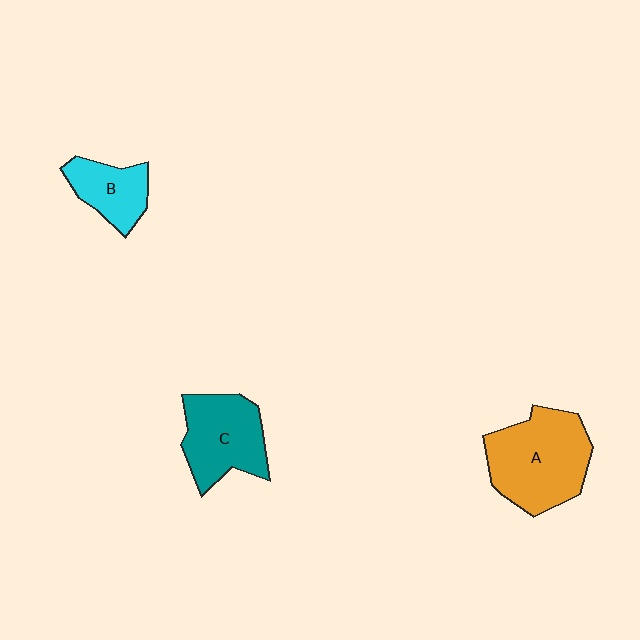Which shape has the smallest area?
Shape B (cyan).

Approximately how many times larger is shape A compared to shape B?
Approximately 2.0 times.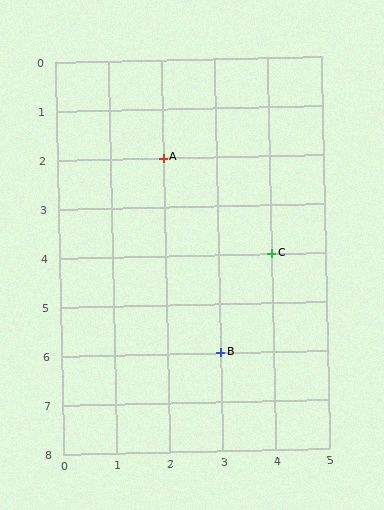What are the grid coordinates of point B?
Point B is at grid coordinates (3, 6).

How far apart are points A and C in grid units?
Points A and C are 2 columns and 2 rows apart (about 2.8 grid units diagonally).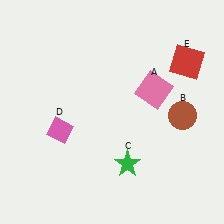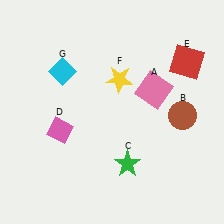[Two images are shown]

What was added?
A yellow star (F), a cyan diamond (G) were added in Image 2.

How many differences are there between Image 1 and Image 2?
There are 2 differences between the two images.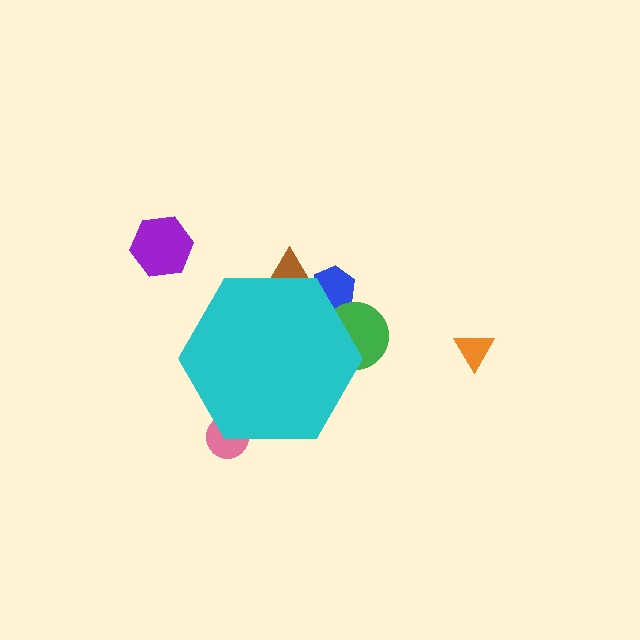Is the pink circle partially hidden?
Yes, the pink circle is partially hidden behind the cyan hexagon.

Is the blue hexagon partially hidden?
Yes, the blue hexagon is partially hidden behind the cyan hexagon.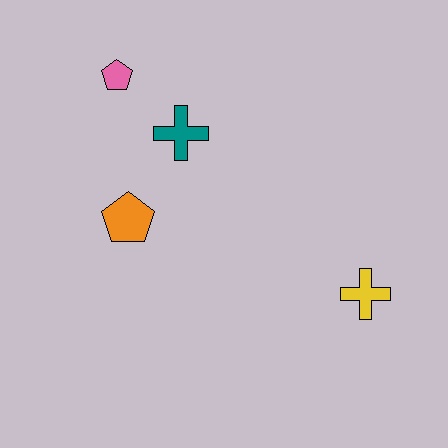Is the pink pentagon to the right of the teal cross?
No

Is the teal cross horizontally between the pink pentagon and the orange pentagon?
No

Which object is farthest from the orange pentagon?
The yellow cross is farthest from the orange pentagon.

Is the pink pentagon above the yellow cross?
Yes